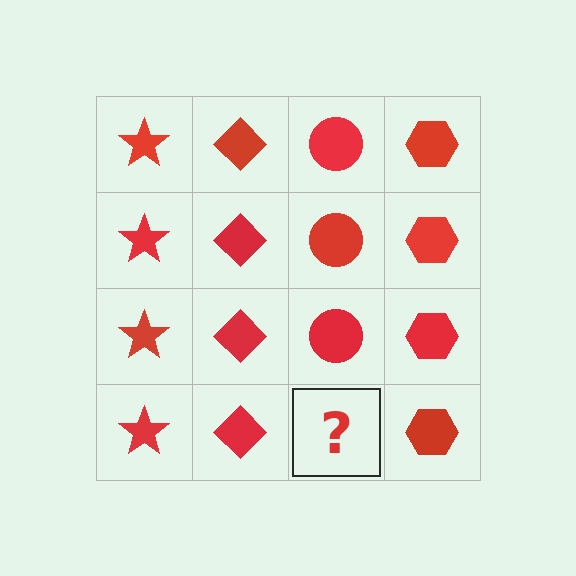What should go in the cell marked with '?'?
The missing cell should contain a red circle.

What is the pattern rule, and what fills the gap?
The rule is that each column has a consistent shape. The gap should be filled with a red circle.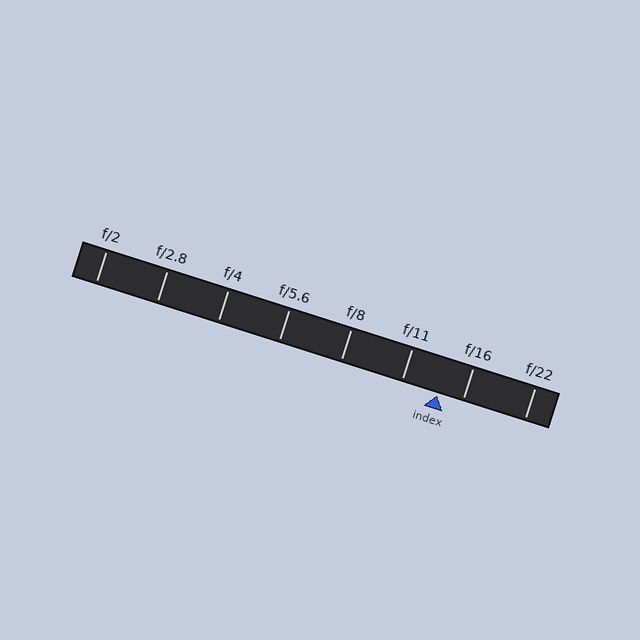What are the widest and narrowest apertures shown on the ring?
The widest aperture shown is f/2 and the narrowest is f/22.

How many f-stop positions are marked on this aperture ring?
There are 8 f-stop positions marked.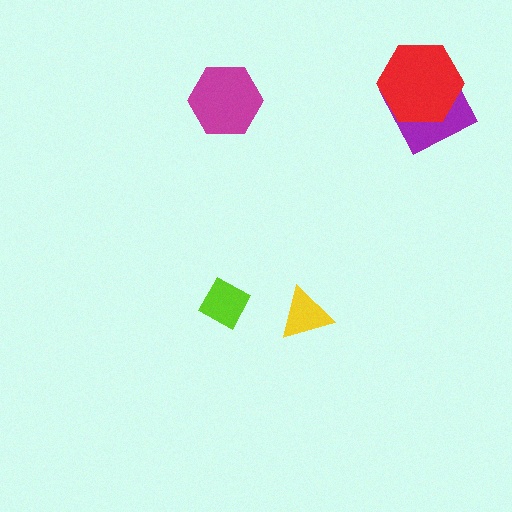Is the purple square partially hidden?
Yes, it is partially covered by another shape.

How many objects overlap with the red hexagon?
1 object overlaps with the red hexagon.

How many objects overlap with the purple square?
1 object overlaps with the purple square.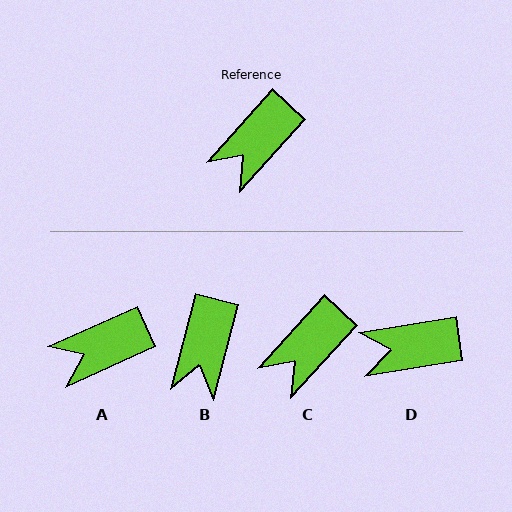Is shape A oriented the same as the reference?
No, it is off by about 24 degrees.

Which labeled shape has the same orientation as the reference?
C.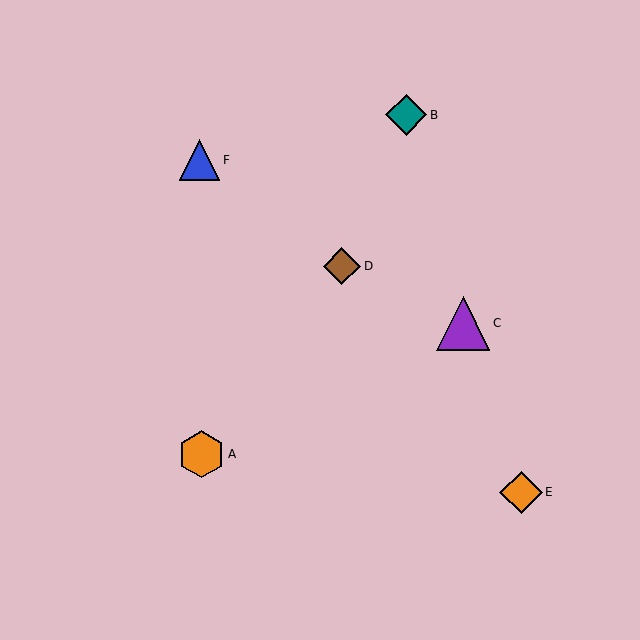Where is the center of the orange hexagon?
The center of the orange hexagon is at (201, 454).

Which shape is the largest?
The purple triangle (labeled C) is the largest.